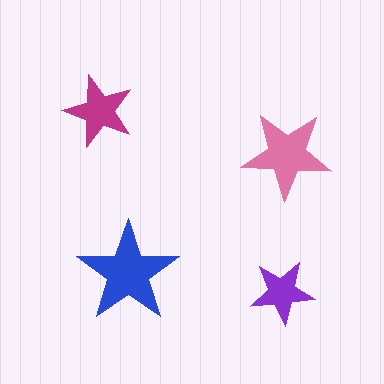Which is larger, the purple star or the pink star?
The pink one.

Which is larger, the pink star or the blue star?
The blue one.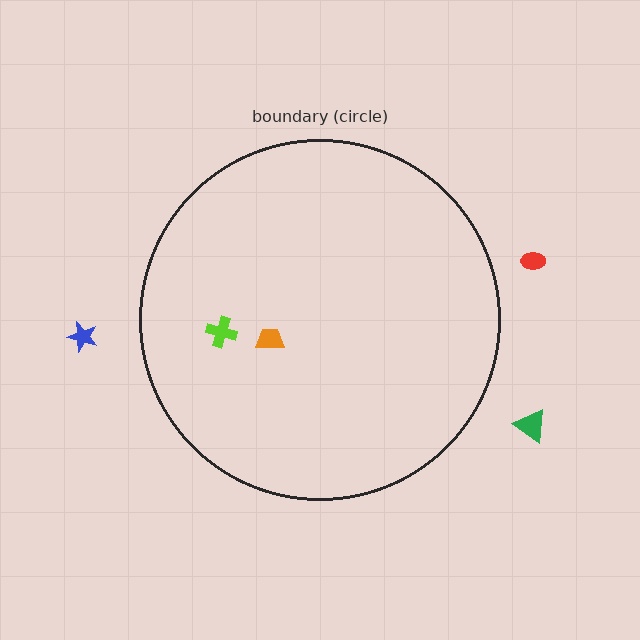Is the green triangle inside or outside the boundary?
Outside.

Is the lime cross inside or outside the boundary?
Inside.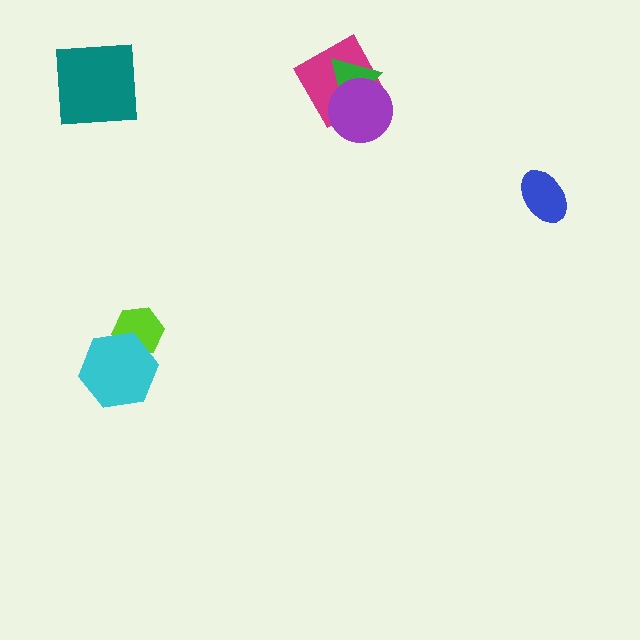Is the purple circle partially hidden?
No, no other shape covers it.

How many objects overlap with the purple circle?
2 objects overlap with the purple circle.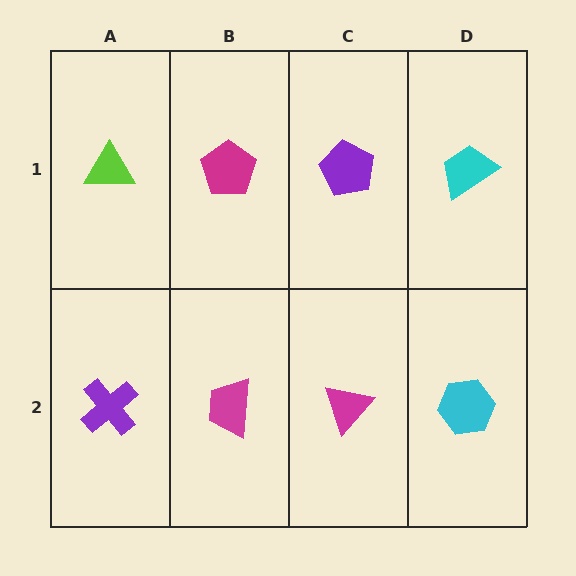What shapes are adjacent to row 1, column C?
A magenta triangle (row 2, column C), a magenta pentagon (row 1, column B), a cyan trapezoid (row 1, column D).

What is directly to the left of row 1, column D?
A purple pentagon.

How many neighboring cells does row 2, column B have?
3.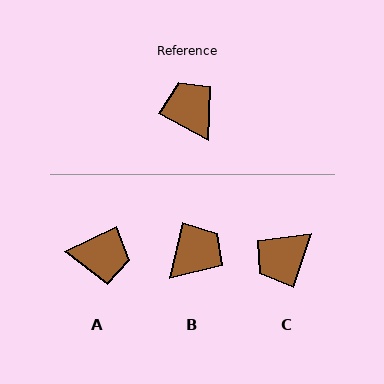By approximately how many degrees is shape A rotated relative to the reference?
Approximately 125 degrees clockwise.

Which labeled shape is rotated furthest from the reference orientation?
A, about 125 degrees away.